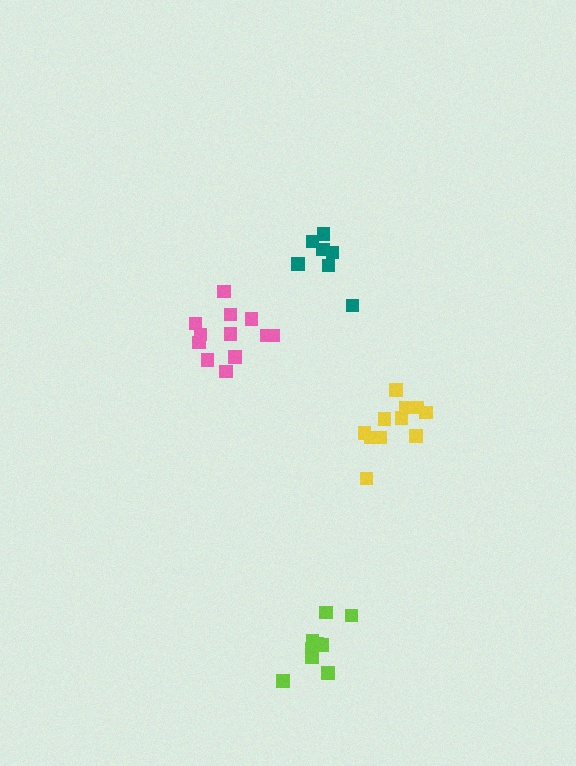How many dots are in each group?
Group 1: 11 dots, Group 2: 9 dots, Group 3: 7 dots, Group 4: 12 dots (39 total).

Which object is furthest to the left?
The pink cluster is leftmost.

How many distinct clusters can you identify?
There are 4 distinct clusters.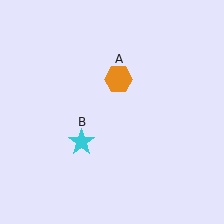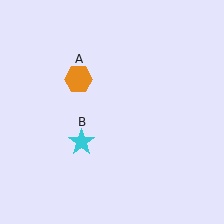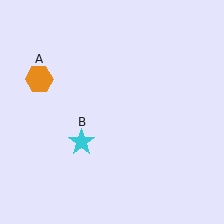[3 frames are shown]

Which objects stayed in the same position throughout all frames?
Cyan star (object B) remained stationary.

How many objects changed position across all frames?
1 object changed position: orange hexagon (object A).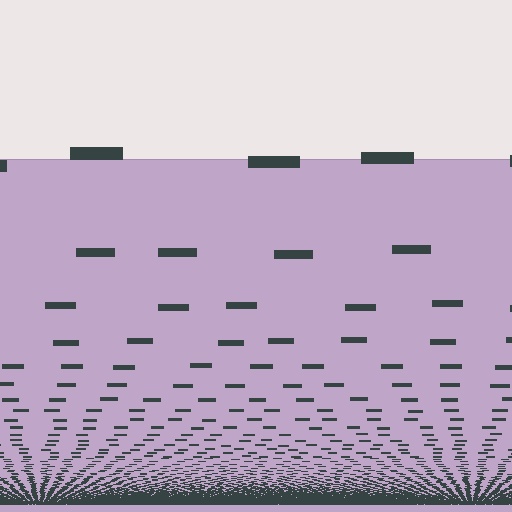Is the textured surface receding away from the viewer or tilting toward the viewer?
The surface appears to tilt toward the viewer. Texture elements get larger and sparser toward the top.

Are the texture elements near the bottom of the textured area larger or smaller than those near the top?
Smaller. The gradient is inverted — elements near the bottom are smaller and denser.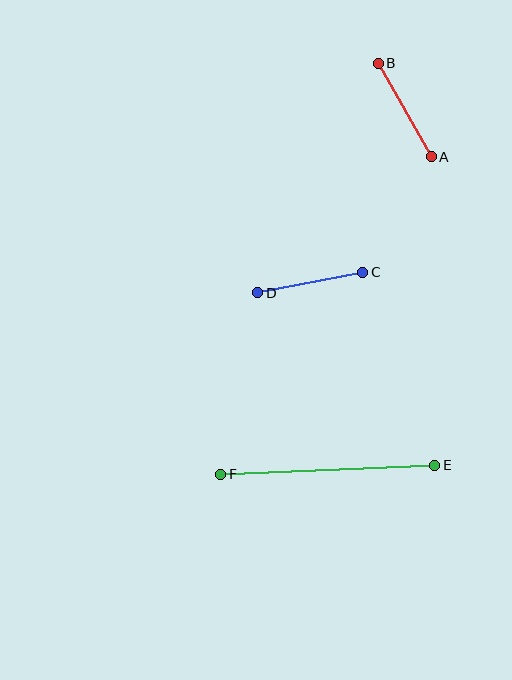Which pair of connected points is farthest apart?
Points E and F are farthest apart.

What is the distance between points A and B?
The distance is approximately 107 pixels.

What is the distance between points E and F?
The distance is approximately 214 pixels.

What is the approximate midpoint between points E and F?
The midpoint is at approximately (328, 470) pixels.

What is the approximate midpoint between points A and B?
The midpoint is at approximately (405, 110) pixels.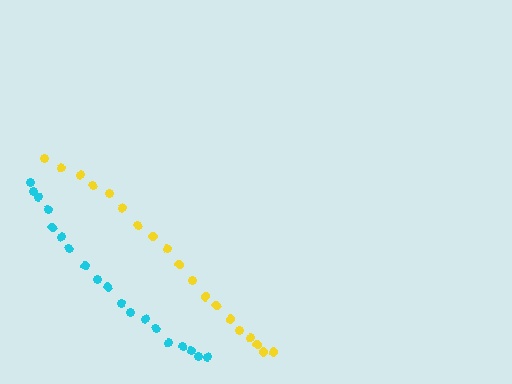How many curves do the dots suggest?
There are 2 distinct paths.